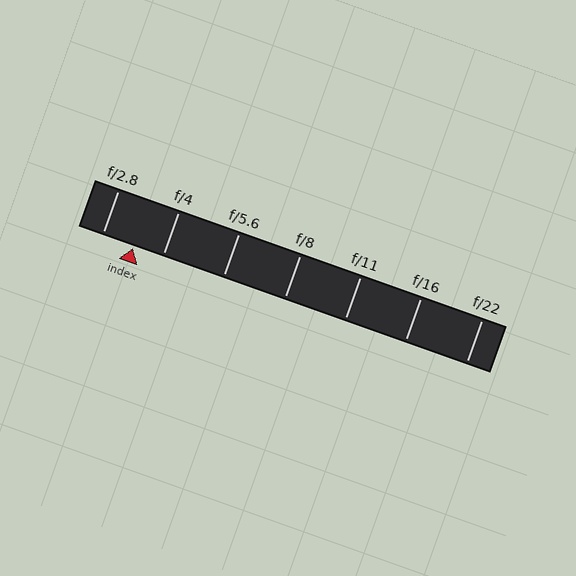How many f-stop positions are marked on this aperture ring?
There are 7 f-stop positions marked.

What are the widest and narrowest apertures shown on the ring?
The widest aperture shown is f/2.8 and the narrowest is f/22.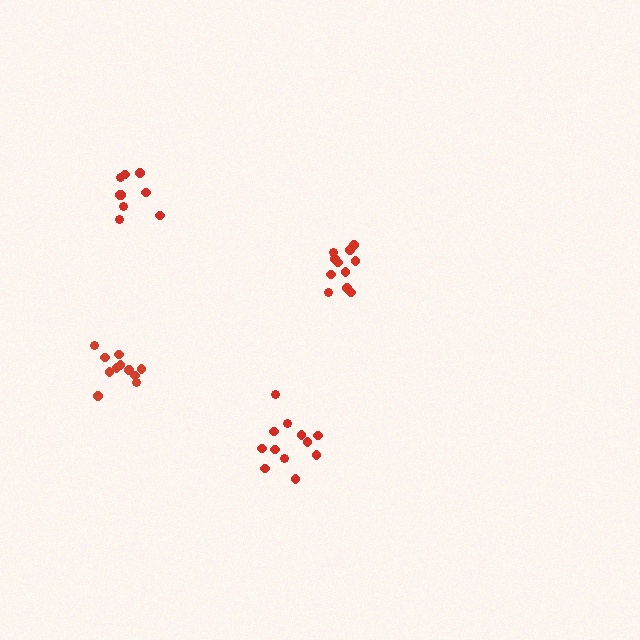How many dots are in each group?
Group 1: 11 dots, Group 2: 11 dots, Group 3: 12 dots, Group 4: 9 dots (43 total).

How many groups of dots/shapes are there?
There are 4 groups.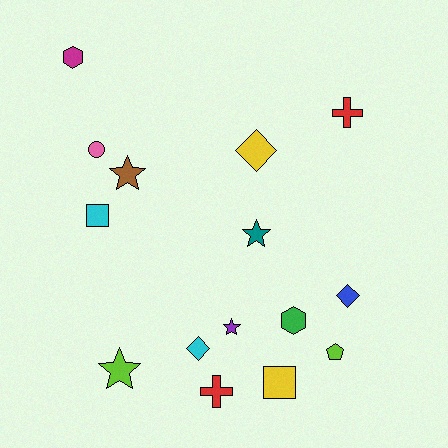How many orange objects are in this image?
There are no orange objects.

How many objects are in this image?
There are 15 objects.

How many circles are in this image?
There is 1 circle.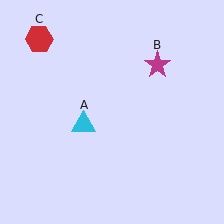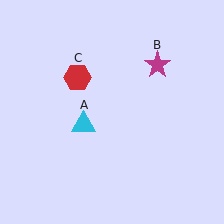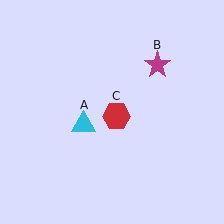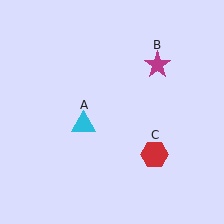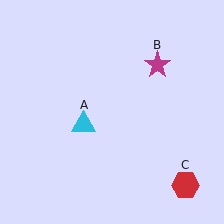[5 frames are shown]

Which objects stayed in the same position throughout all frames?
Cyan triangle (object A) and magenta star (object B) remained stationary.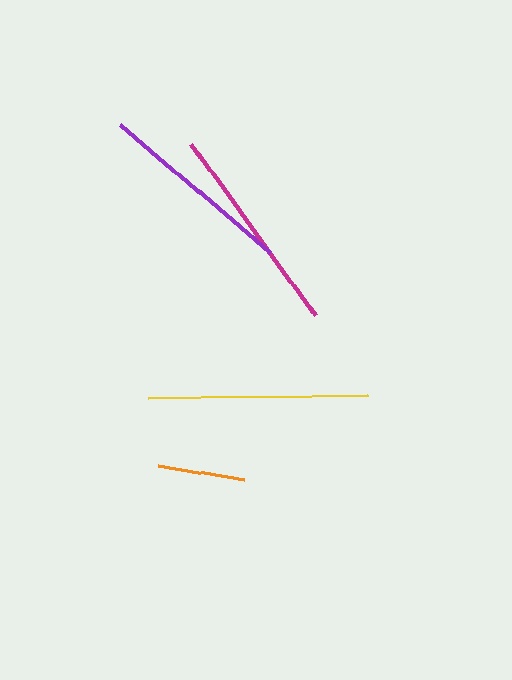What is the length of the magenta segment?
The magenta segment is approximately 213 pixels long.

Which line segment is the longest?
The yellow line is the longest at approximately 220 pixels.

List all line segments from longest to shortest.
From longest to shortest: yellow, magenta, purple, orange.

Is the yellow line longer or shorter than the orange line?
The yellow line is longer than the orange line.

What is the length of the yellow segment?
The yellow segment is approximately 220 pixels long.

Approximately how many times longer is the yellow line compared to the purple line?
The yellow line is approximately 1.1 times the length of the purple line.